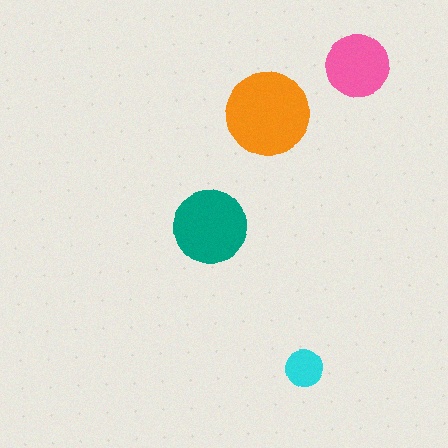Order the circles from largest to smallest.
the orange one, the teal one, the pink one, the cyan one.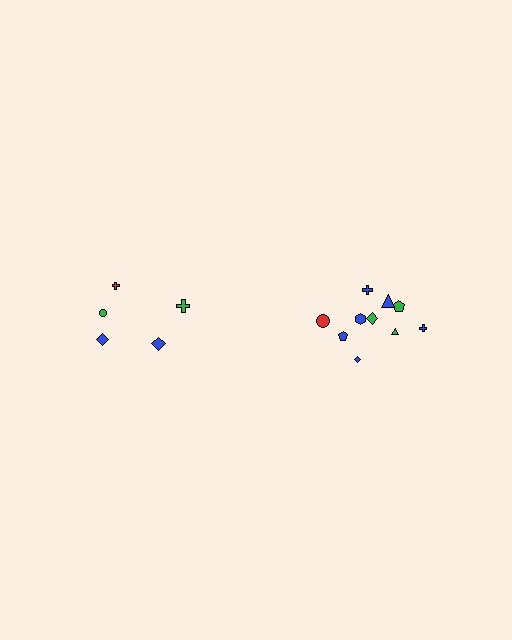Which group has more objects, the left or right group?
The right group.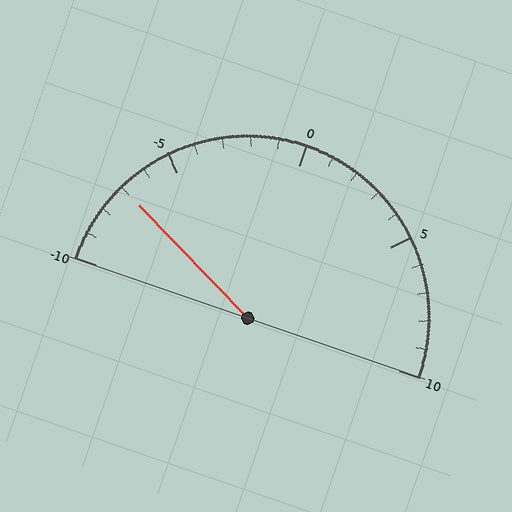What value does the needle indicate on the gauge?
The needle indicates approximately -7.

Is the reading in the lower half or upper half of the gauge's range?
The reading is in the lower half of the range (-10 to 10).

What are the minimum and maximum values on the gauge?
The gauge ranges from -10 to 10.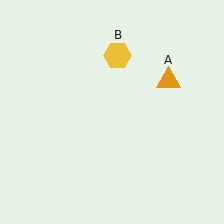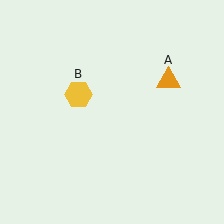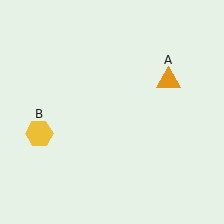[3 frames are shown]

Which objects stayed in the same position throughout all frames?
Orange triangle (object A) remained stationary.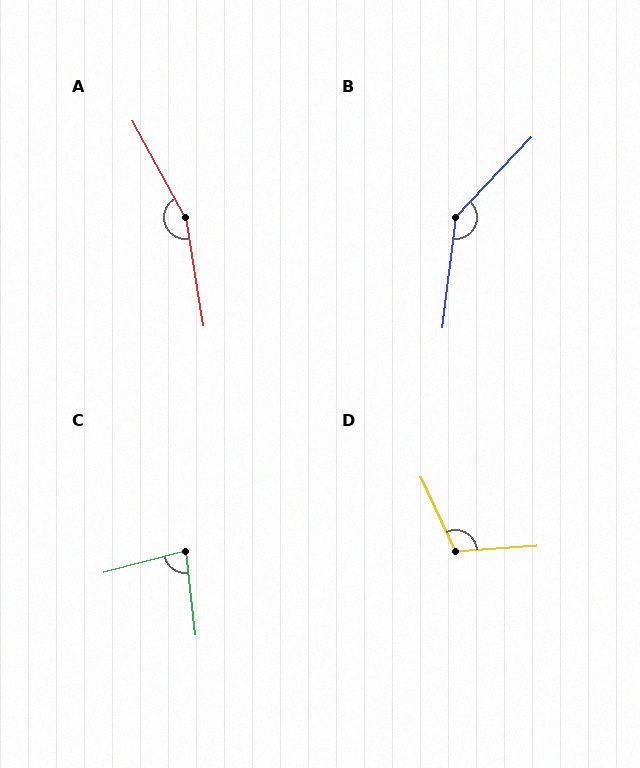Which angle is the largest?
A, at approximately 160 degrees.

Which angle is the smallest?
C, at approximately 82 degrees.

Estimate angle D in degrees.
Approximately 111 degrees.